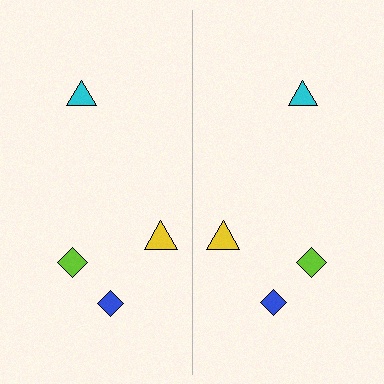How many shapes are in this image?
There are 8 shapes in this image.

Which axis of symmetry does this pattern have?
The pattern has a vertical axis of symmetry running through the center of the image.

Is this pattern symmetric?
Yes, this pattern has bilateral (reflection) symmetry.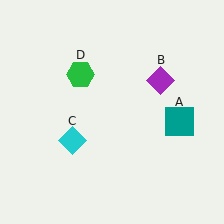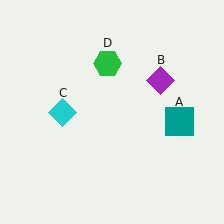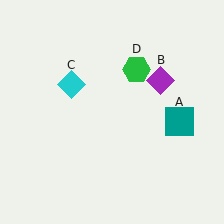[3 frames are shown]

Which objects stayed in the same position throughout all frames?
Teal square (object A) and purple diamond (object B) remained stationary.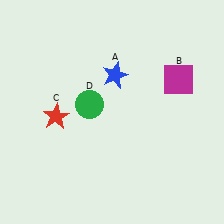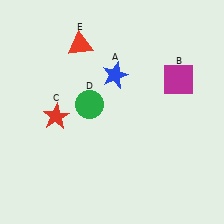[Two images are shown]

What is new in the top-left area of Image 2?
A red triangle (E) was added in the top-left area of Image 2.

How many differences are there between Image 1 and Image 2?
There is 1 difference between the two images.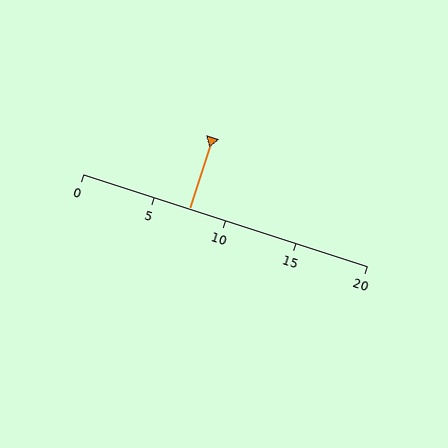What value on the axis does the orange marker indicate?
The marker indicates approximately 7.5.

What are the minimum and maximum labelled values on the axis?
The axis runs from 0 to 20.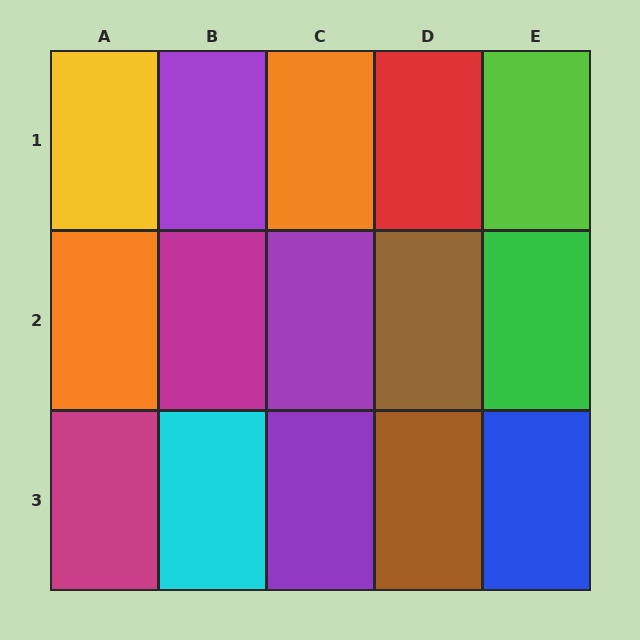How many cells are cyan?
1 cell is cyan.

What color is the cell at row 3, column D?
Brown.